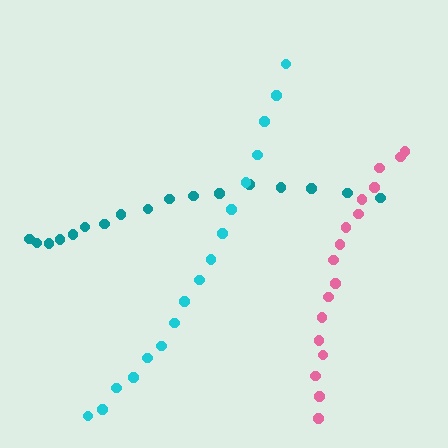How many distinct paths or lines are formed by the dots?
There are 3 distinct paths.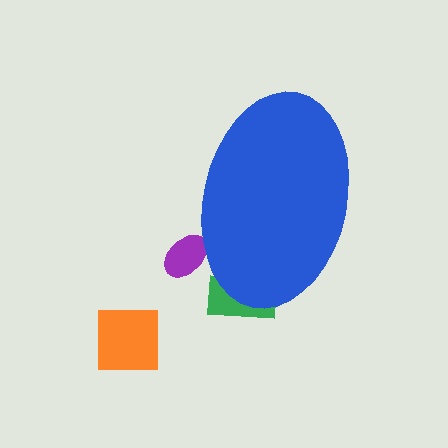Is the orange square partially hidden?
No, the orange square is fully visible.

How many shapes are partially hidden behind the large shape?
2 shapes are partially hidden.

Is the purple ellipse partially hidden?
Yes, the purple ellipse is partially hidden behind the blue ellipse.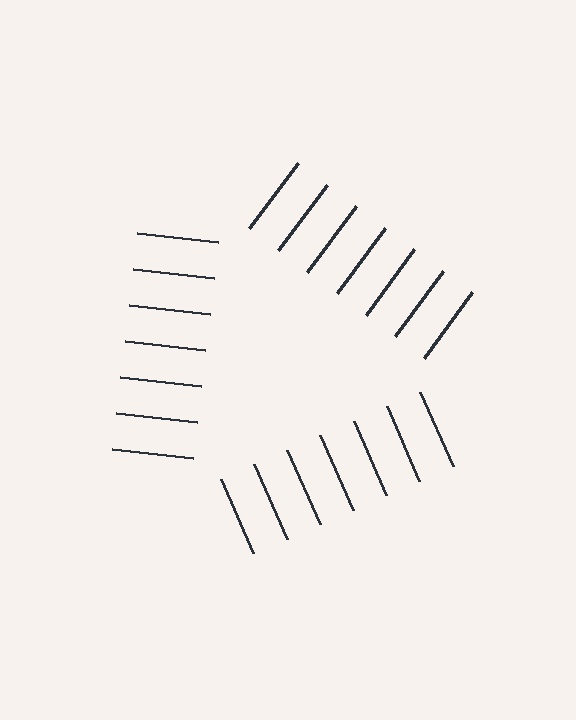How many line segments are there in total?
21 — 7 along each of the 3 edges.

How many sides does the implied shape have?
3 sides — the line-ends trace a triangle.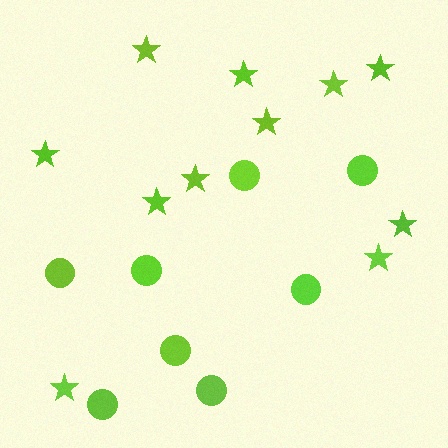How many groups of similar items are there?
There are 2 groups: one group of stars (11) and one group of circles (8).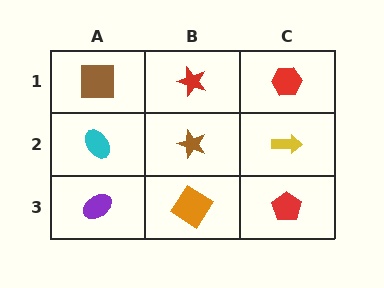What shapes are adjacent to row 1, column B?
A brown star (row 2, column B), a brown square (row 1, column A), a red hexagon (row 1, column C).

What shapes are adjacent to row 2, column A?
A brown square (row 1, column A), a purple ellipse (row 3, column A), a brown star (row 2, column B).